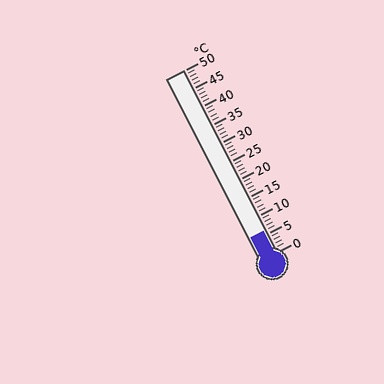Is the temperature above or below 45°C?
The temperature is below 45°C.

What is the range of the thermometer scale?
The thermometer scale ranges from 0°C to 50°C.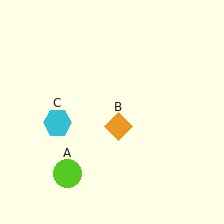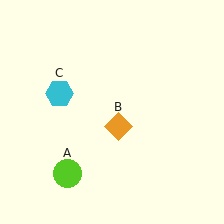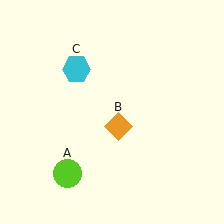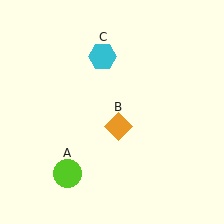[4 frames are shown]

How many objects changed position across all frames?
1 object changed position: cyan hexagon (object C).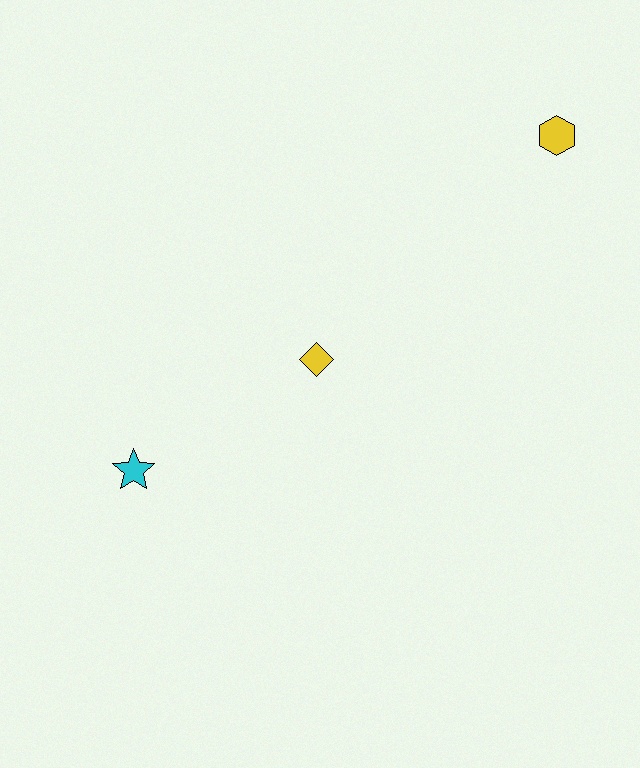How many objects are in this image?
There are 3 objects.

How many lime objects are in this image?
There are no lime objects.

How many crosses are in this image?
There are no crosses.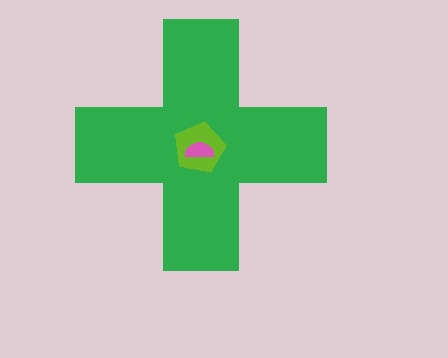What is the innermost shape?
The pink semicircle.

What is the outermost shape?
The green cross.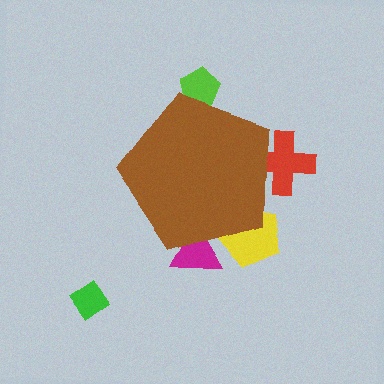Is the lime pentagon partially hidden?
Yes, the lime pentagon is partially hidden behind the brown pentagon.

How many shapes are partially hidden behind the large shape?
4 shapes are partially hidden.